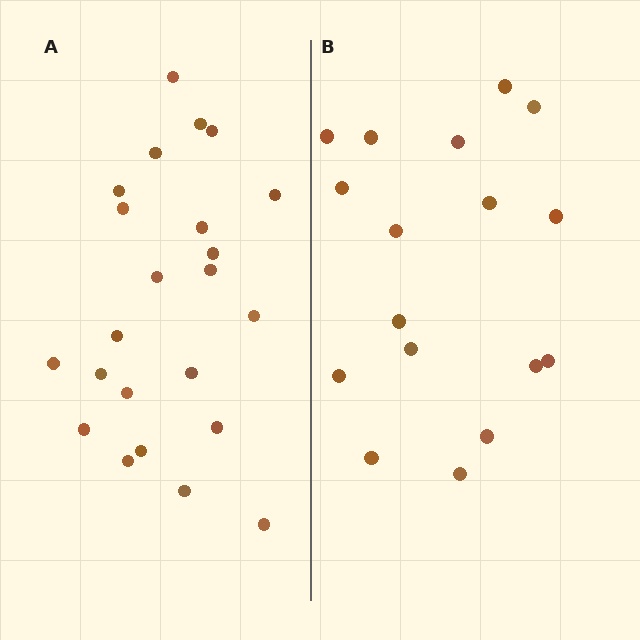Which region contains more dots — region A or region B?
Region A (the left region) has more dots.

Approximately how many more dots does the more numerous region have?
Region A has about 6 more dots than region B.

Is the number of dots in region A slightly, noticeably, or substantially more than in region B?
Region A has noticeably more, but not dramatically so. The ratio is roughly 1.4 to 1.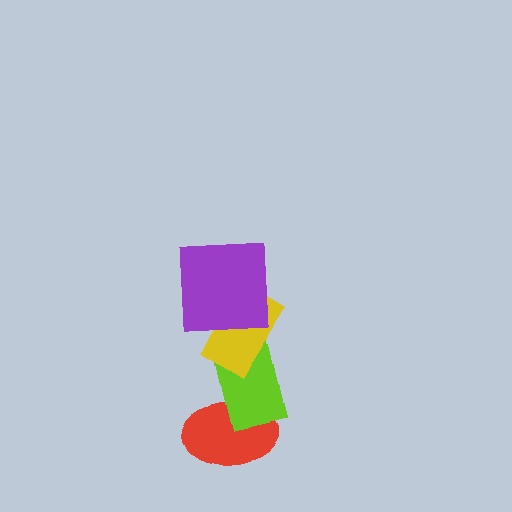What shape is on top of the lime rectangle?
The yellow rectangle is on top of the lime rectangle.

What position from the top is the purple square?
The purple square is 1st from the top.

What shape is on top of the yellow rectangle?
The purple square is on top of the yellow rectangle.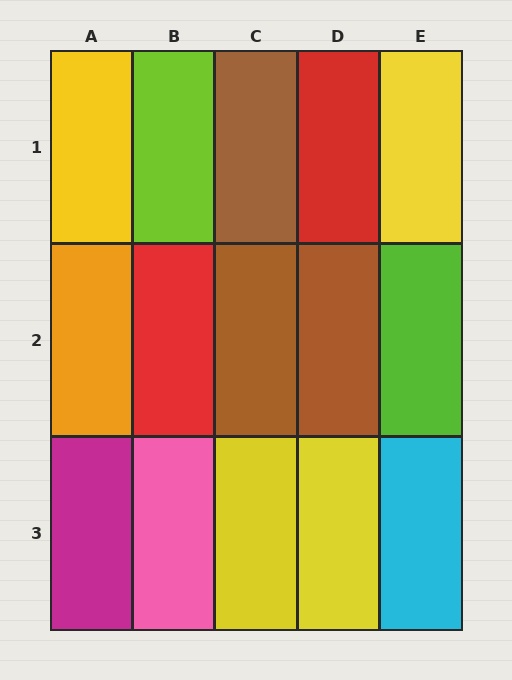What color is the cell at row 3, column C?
Yellow.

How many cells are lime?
2 cells are lime.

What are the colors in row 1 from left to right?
Yellow, lime, brown, red, yellow.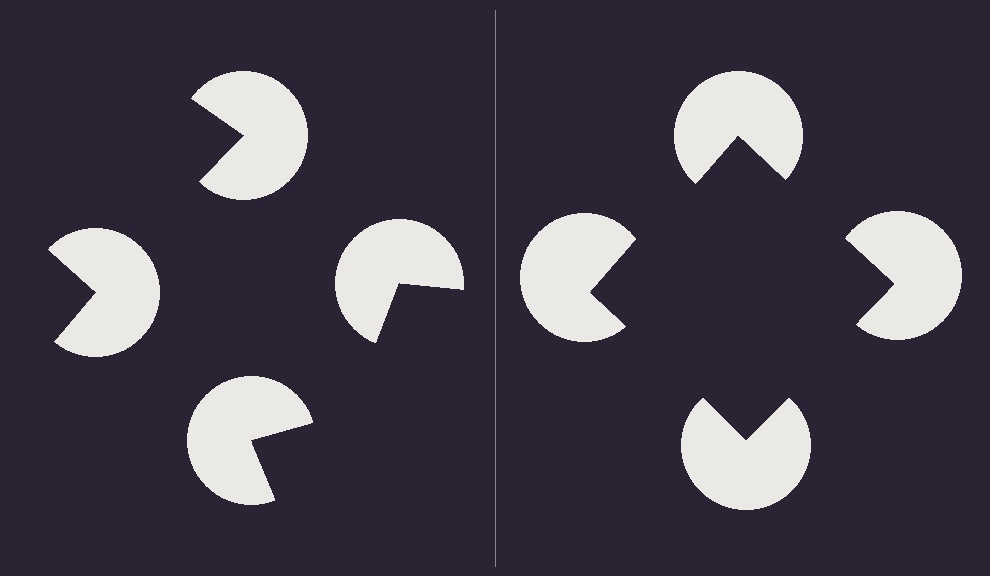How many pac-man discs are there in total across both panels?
8 — 4 on each side.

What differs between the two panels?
The pac-man discs are positioned identically on both sides; only the wedge orientations differ. On the right they align to a square; on the left they are misaligned.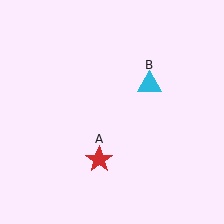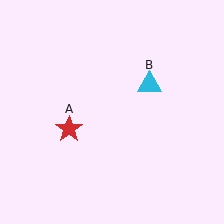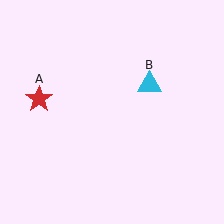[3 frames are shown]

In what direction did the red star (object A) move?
The red star (object A) moved up and to the left.